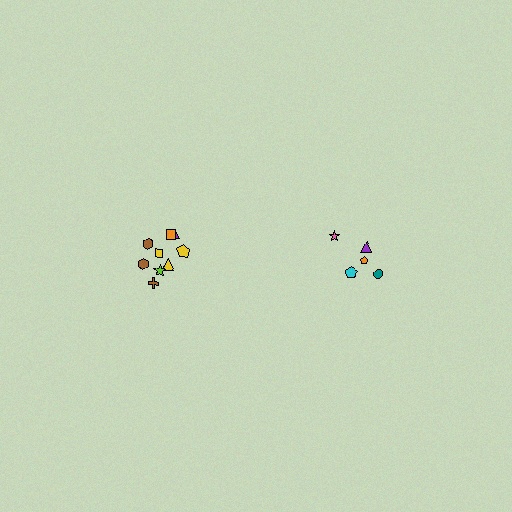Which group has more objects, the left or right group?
The left group.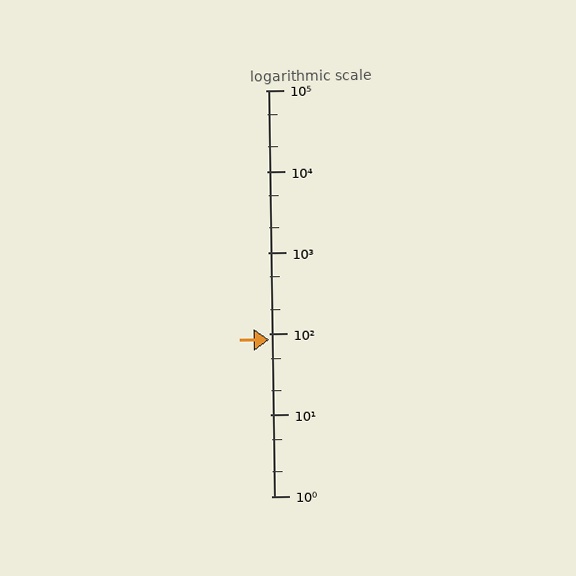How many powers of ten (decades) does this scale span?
The scale spans 5 decades, from 1 to 100000.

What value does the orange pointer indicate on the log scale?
The pointer indicates approximately 84.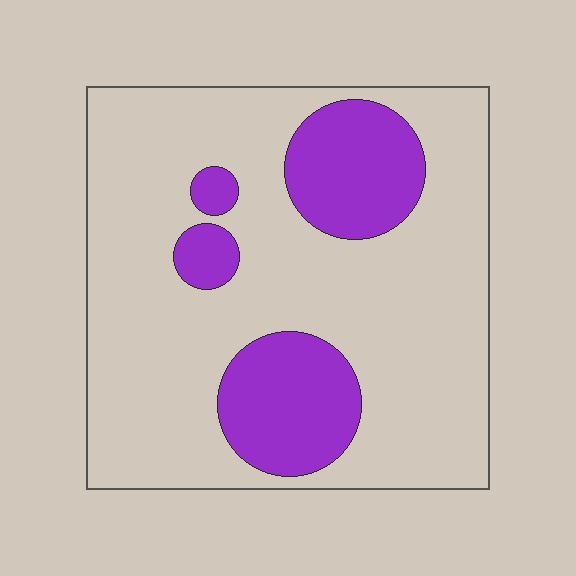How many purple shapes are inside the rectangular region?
4.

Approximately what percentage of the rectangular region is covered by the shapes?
Approximately 25%.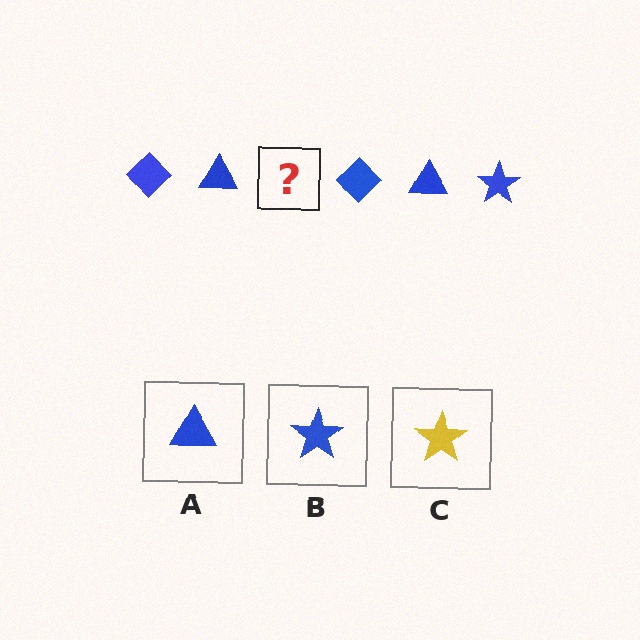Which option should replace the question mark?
Option B.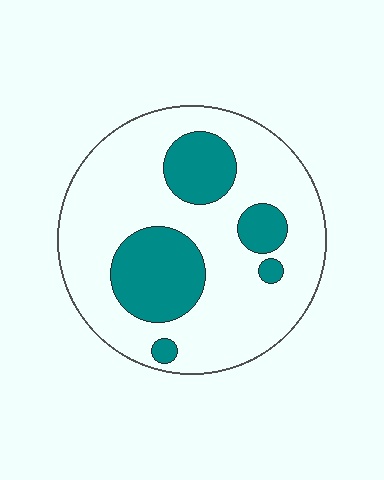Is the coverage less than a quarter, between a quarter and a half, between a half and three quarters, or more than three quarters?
Between a quarter and a half.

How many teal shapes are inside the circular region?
5.